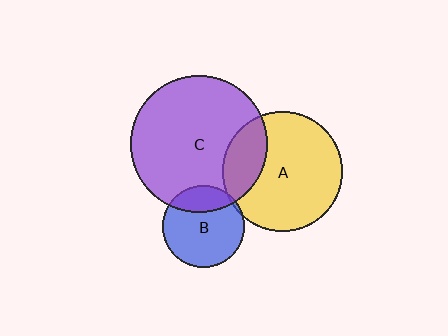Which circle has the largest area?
Circle C (purple).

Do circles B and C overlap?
Yes.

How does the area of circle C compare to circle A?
Approximately 1.3 times.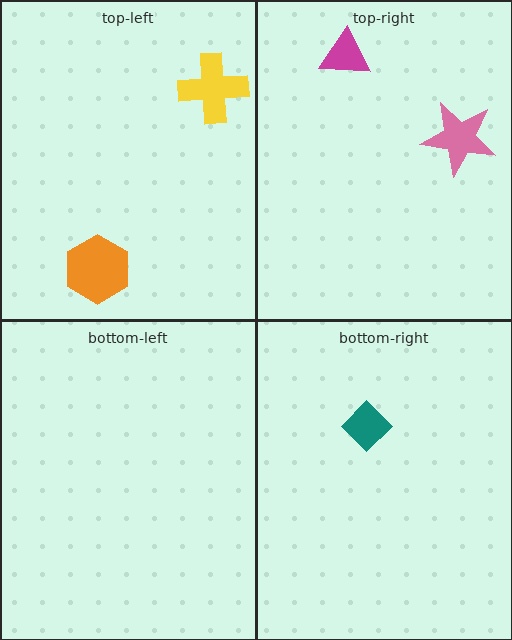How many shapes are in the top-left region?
2.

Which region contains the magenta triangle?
The top-right region.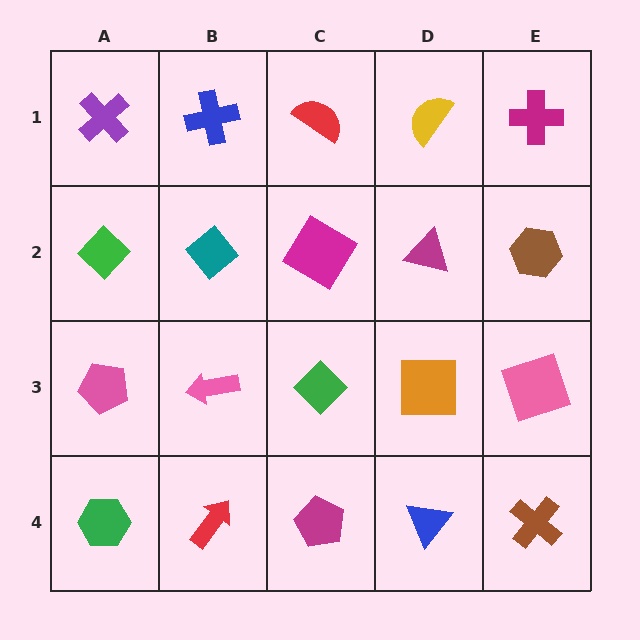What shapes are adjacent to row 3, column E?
A brown hexagon (row 2, column E), a brown cross (row 4, column E), an orange square (row 3, column D).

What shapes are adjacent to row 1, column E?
A brown hexagon (row 2, column E), a yellow semicircle (row 1, column D).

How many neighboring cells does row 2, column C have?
4.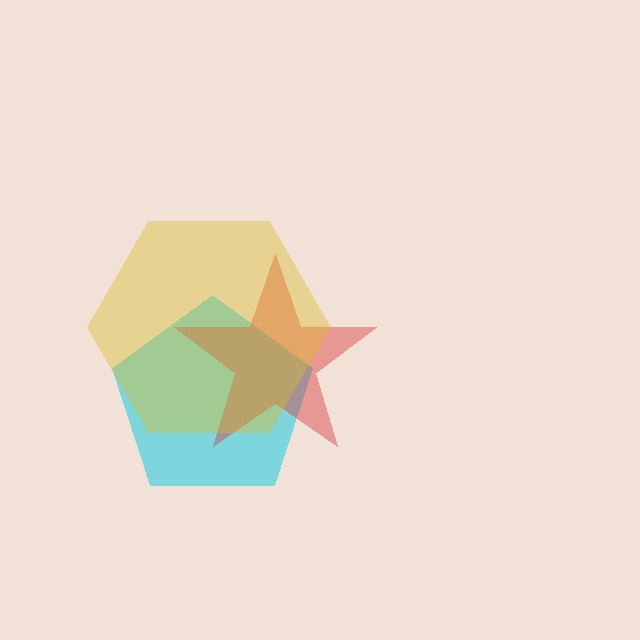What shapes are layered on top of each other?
The layered shapes are: a cyan pentagon, a red star, a yellow hexagon.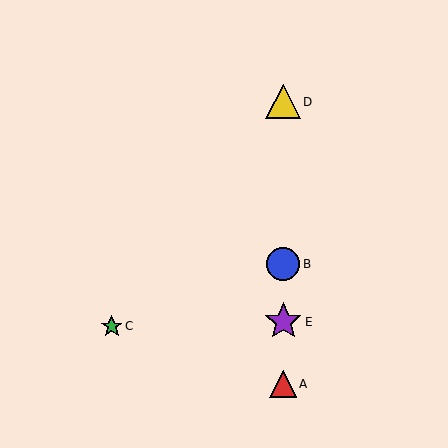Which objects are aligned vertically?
Objects A, B, D, E are aligned vertically.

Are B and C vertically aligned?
No, B is at x≈283 and C is at x≈112.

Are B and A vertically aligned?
Yes, both are at x≈283.